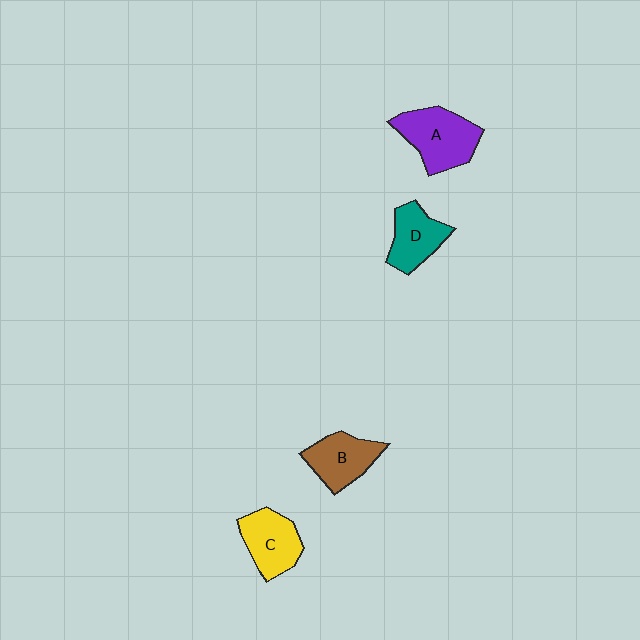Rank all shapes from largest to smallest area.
From largest to smallest: A (purple), C (yellow), B (brown), D (teal).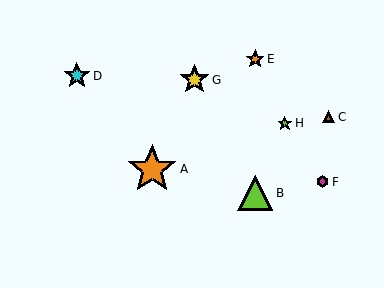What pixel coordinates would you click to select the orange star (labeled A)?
Click at (152, 169) to select the orange star A.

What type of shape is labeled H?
Shape H is a lime star.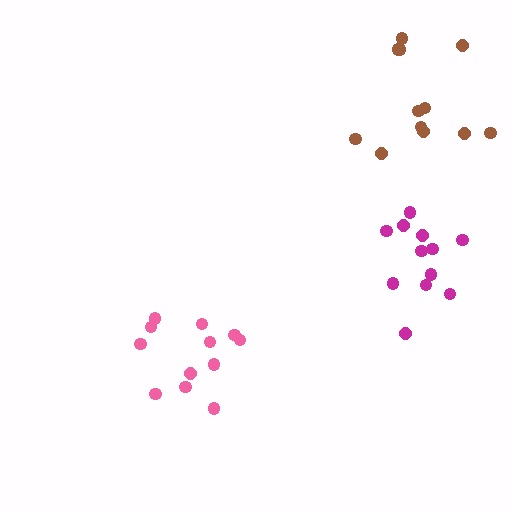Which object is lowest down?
The pink cluster is bottommost.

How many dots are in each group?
Group 1: 12 dots, Group 2: 12 dots, Group 3: 12 dots (36 total).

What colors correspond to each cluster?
The clusters are colored: magenta, brown, pink.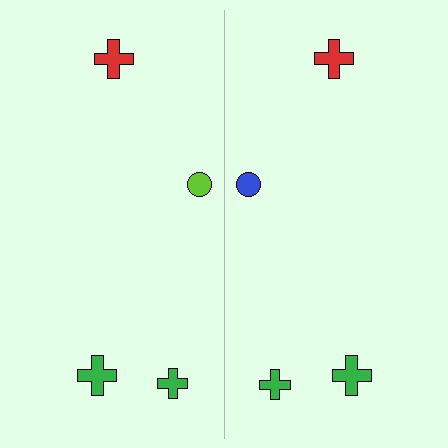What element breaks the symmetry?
The blue circle on the right side breaks the symmetry — its mirror counterpart is lime.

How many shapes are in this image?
There are 8 shapes in this image.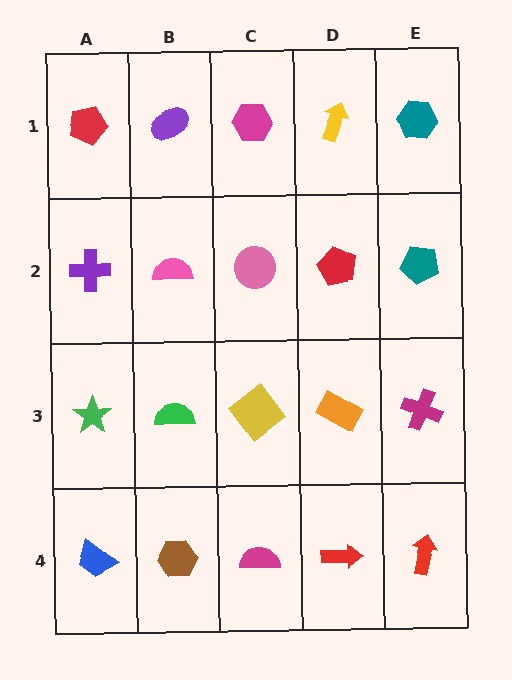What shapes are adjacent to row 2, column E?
A teal hexagon (row 1, column E), a magenta cross (row 3, column E), a red pentagon (row 2, column D).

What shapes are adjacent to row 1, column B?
A pink semicircle (row 2, column B), a red pentagon (row 1, column A), a magenta hexagon (row 1, column C).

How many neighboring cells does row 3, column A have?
3.